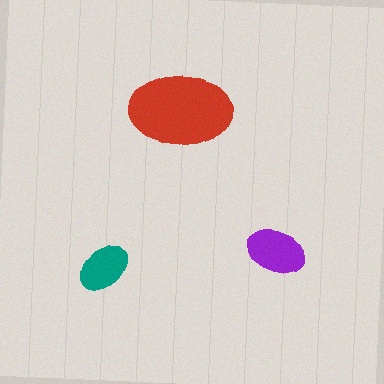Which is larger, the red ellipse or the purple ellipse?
The red one.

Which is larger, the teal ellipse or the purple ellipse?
The purple one.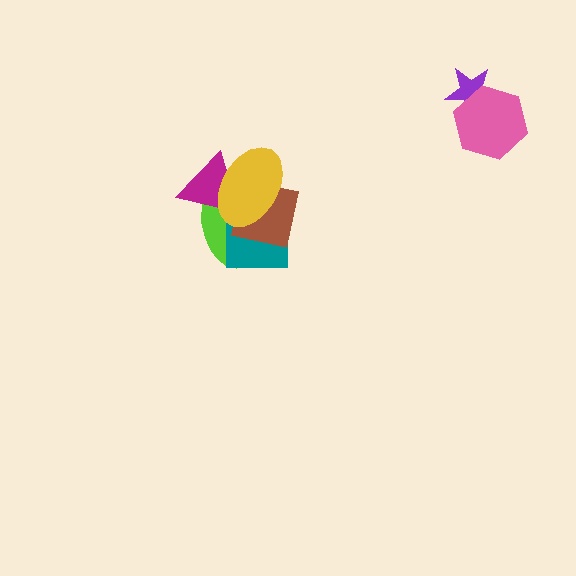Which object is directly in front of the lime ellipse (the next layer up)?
The teal square is directly in front of the lime ellipse.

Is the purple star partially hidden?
Yes, it is partially covered by another shape.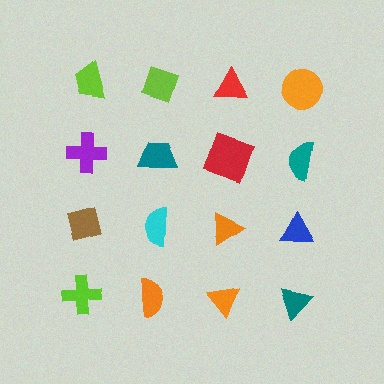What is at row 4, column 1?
A lime cross.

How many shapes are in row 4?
4 shapes.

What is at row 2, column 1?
A purple cross.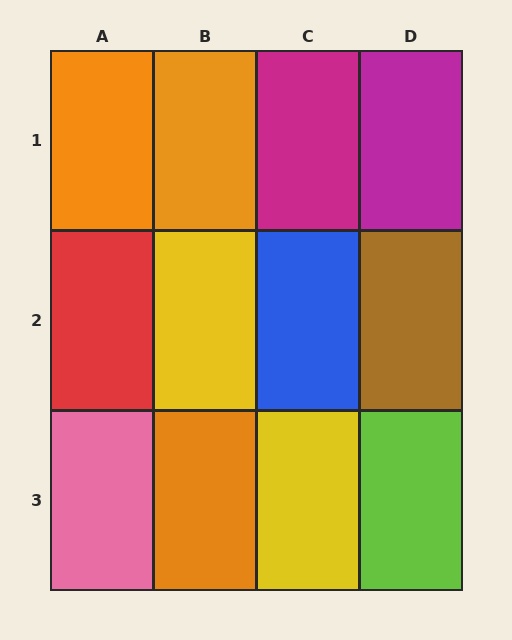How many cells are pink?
1 cell is pink.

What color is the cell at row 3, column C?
Yellow.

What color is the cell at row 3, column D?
Lime.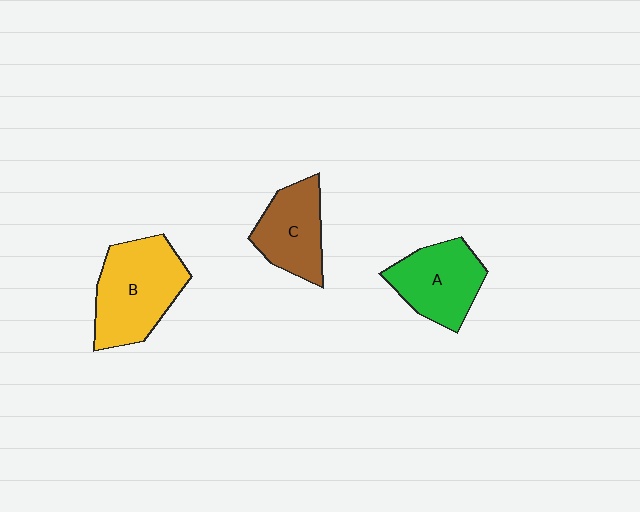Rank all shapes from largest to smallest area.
From largest to smallest: B (yellow), A (green), C (brown).